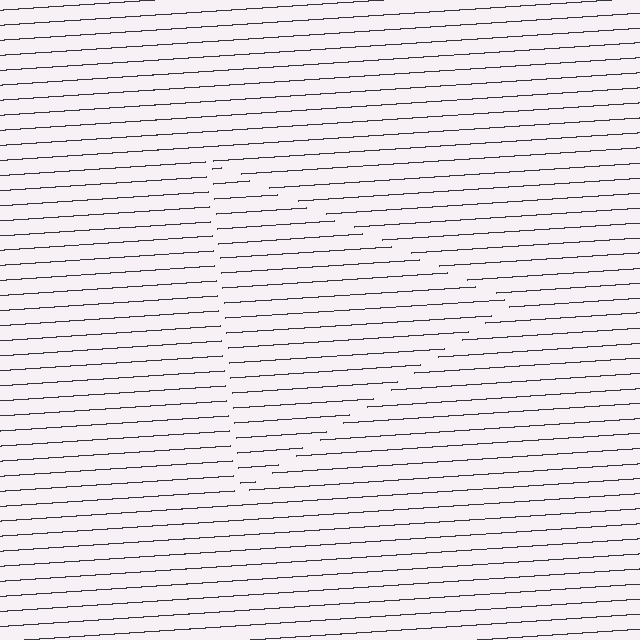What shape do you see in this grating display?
An illusory triangle. The interior of the shape contains the same grating, shifted by half a period — the contour is defined by the phase discontinuity where line-ends from the inner and outer gratings abut.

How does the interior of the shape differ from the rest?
The interior of the shape contains the same grating, shifted by half a period — the contour is defined by the phase discontinuity where line-ends from the inner and outer gratings abut.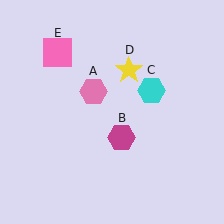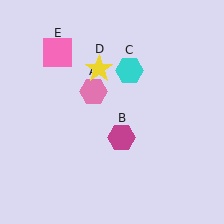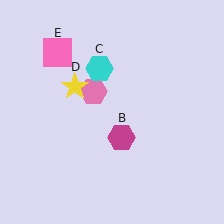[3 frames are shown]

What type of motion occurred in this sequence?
The cyan hexagon (object C), yellow star (object D) rotated counterclockwise around the center of the scene.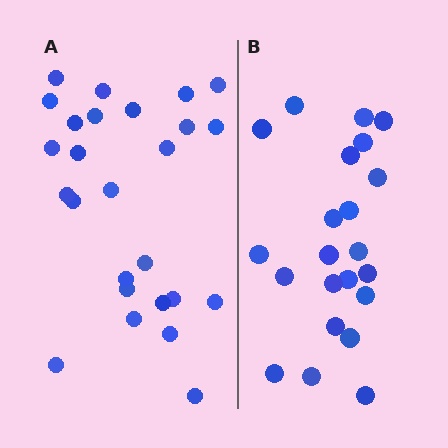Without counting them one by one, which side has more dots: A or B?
Region A (the left region) has more dots.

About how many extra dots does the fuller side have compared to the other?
Region A has about 4 more dots than region B.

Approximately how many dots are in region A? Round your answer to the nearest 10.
About 30 dots. (The exact count is 26, which rounds to 30.)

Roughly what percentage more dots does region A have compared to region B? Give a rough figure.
About 20% more.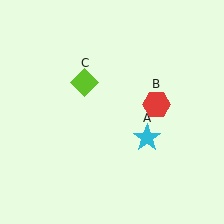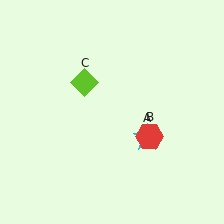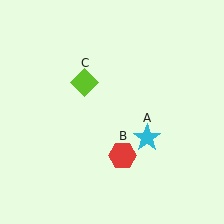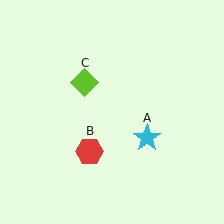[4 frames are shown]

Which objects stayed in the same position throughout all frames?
Cyan star (object A) and lime diamond (object C) remained stationary.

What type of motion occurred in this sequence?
The red hexagon (object B) rotated clockwise around the center of the scene.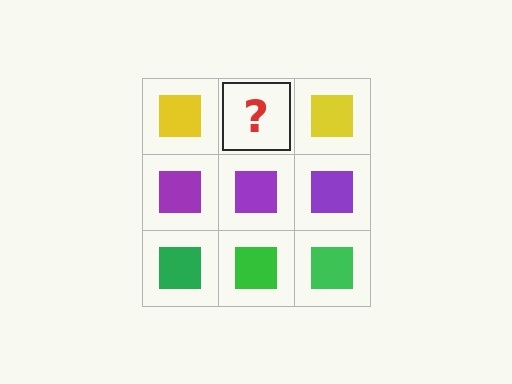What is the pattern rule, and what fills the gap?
The rule is that each row has a consistent color. The gap should be filled with a yellow square.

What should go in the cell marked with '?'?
The missing cell should contain a yellow square.